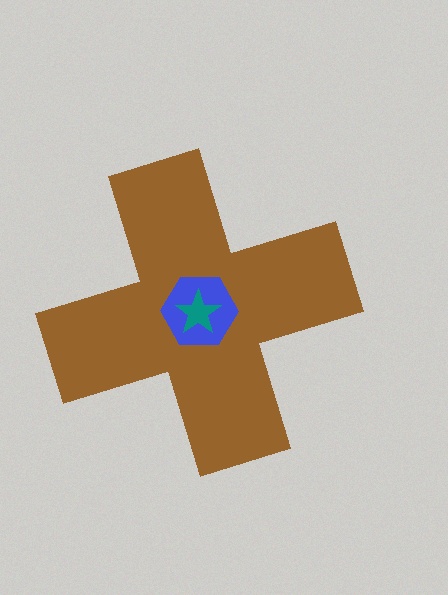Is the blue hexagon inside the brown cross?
Yes.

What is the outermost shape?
The brown cross.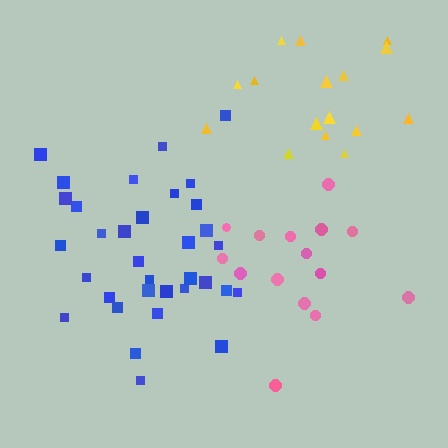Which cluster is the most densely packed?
Blue.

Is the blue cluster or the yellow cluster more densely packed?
Blue.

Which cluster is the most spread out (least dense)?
Pink.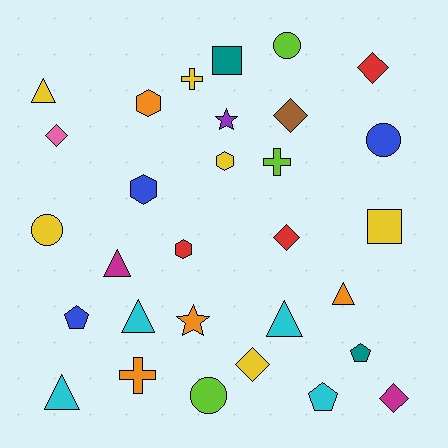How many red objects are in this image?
There are 3 red objects.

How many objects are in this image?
There are 30 objects.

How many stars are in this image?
There are 2 stars.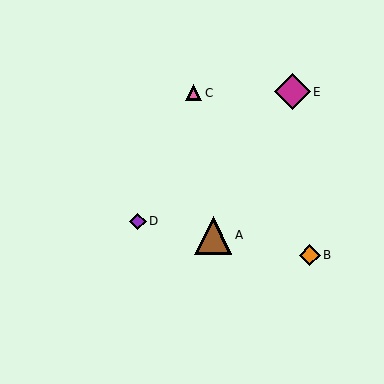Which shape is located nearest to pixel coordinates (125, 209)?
The purple diamond (labeled D) at (138, 221) is nearest to that location.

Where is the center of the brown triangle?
The center of the brown triangle is at (213, 235).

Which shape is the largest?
The brown triangle (labeled A) is the largest.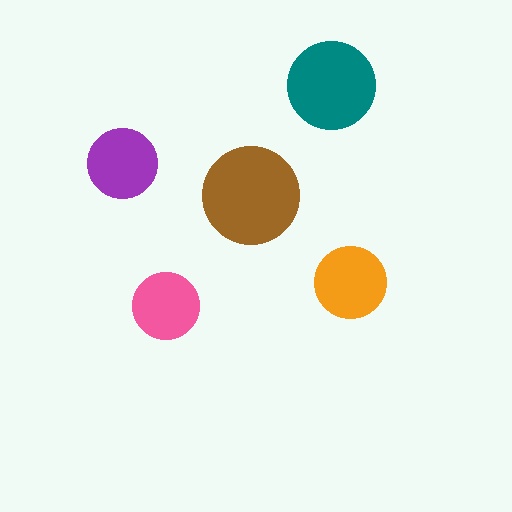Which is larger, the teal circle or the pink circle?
The teal one.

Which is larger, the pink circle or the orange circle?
The orange one.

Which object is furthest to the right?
The orange circle is rightmost.